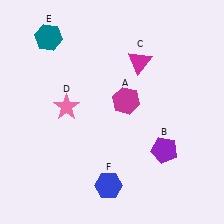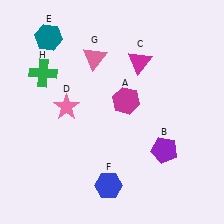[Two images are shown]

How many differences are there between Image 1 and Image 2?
There are 2 differences between the two images.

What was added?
A pink triangle (G), a green cross (H) were added in Image 2.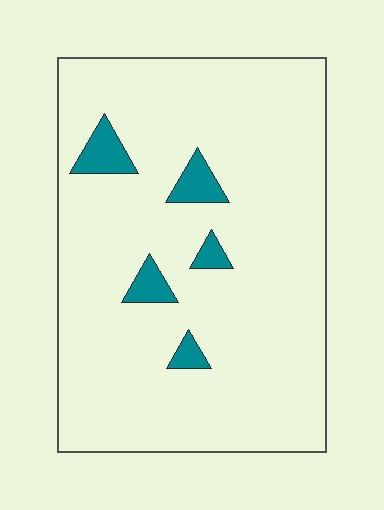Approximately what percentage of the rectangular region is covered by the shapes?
Approximately 5%.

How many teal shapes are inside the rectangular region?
5.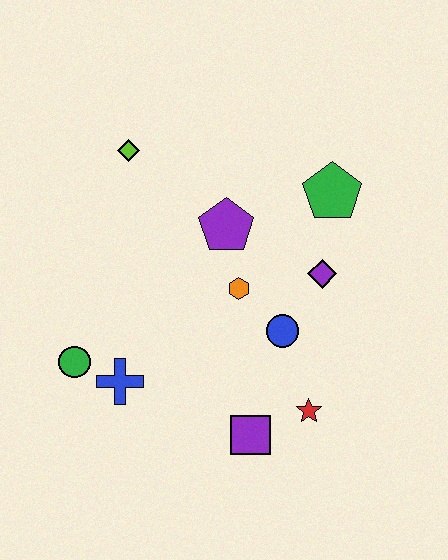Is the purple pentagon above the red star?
Yes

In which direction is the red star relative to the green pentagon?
The red star is below the green pentagon.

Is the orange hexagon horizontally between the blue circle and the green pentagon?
No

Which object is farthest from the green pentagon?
The green circle is farthest from the green pentagon.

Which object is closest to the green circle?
The blue cross is closest to the green circle.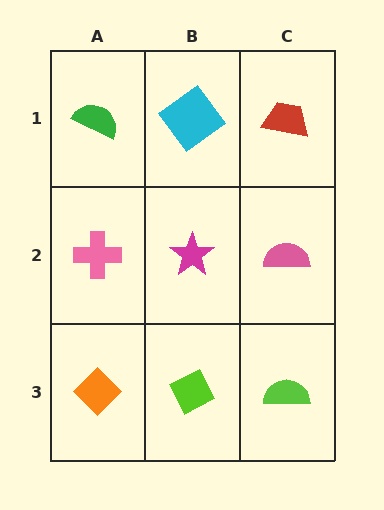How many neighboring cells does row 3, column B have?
3.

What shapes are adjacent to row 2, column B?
A cyan diamond (row 1, column B), a lime diamond (row 3, column B), a pink cross (row 2, column A), a pink semicircle (row 2, column C).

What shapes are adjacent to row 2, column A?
A green semicircle (row 1, column A), an orange diamond (row 3, column A), a magenta star (row 2, column B).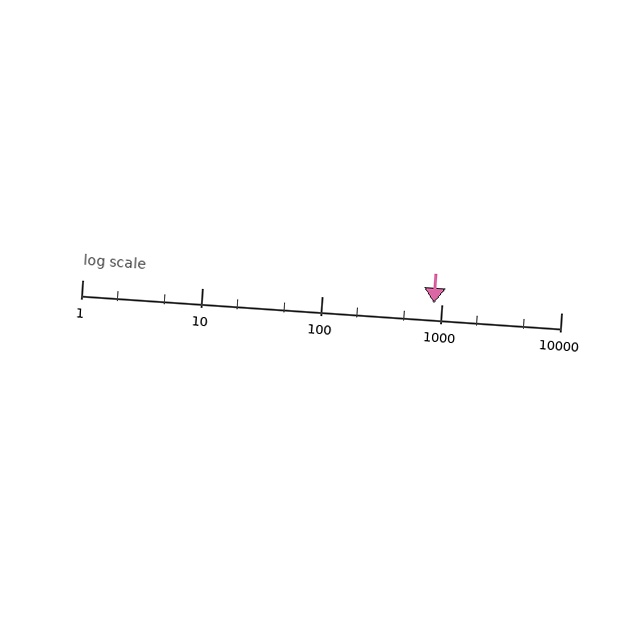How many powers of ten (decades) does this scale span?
The scale spans 4 decades, from 1 to 10000.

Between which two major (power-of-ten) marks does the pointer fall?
The pointer is between 100 and 1000.